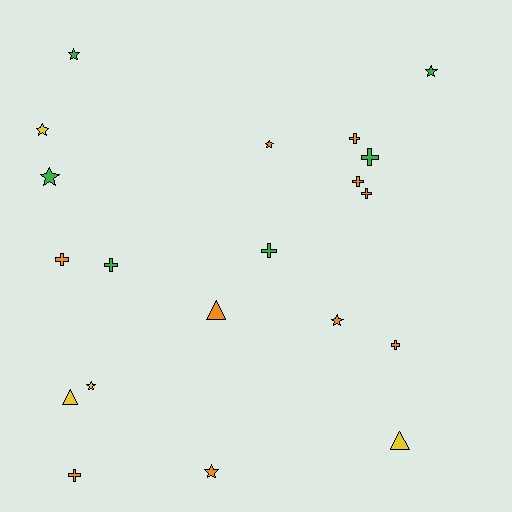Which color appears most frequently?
Orange, with 10 objects.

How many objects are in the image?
There are 20 objects.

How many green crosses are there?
There are 3 green crosses.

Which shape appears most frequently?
Cross, with 9 objects.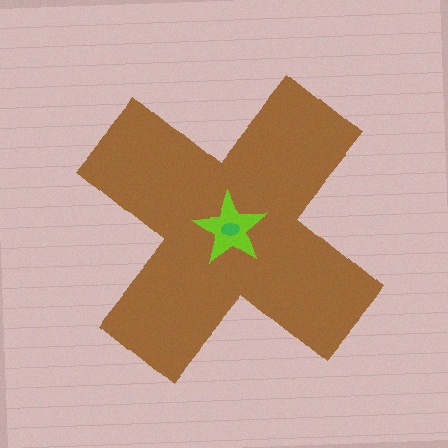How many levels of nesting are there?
3.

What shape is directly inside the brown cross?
The lime star.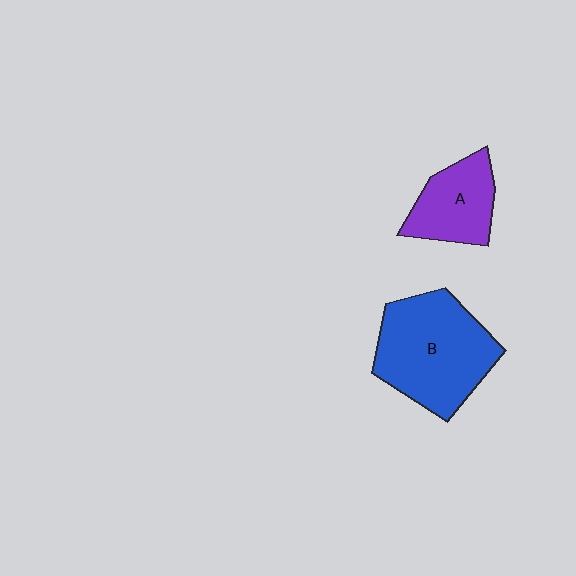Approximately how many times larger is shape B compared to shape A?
Approximately 1.8 times.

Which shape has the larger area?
Shape B (blue).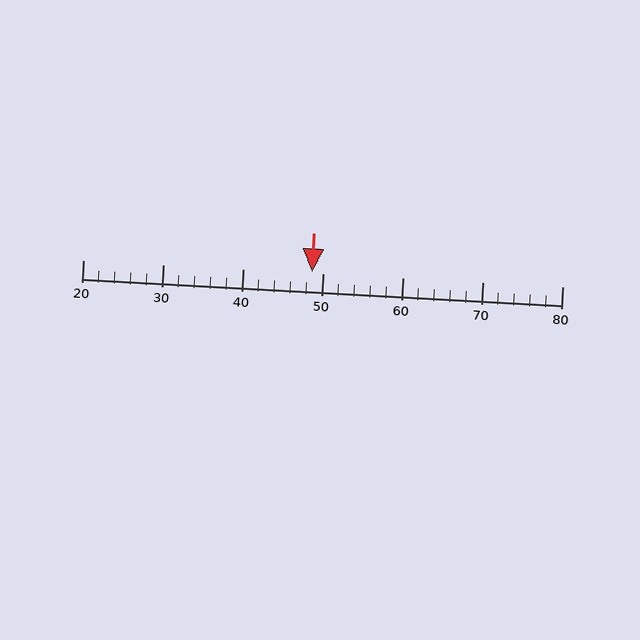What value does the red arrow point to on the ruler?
The red arrow points to approximately 49.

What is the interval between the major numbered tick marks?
The major tick marks are spaced 10 units apart.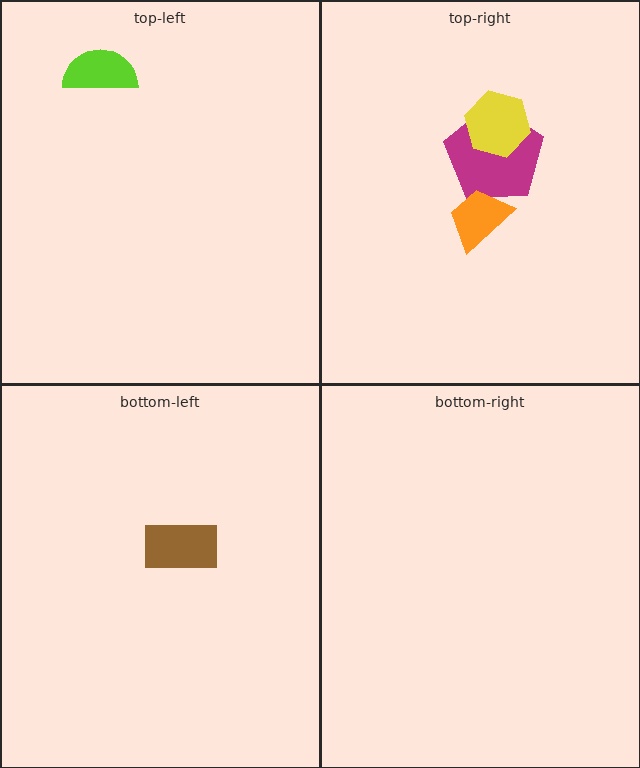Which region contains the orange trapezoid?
The top-right region.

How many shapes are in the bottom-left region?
1.